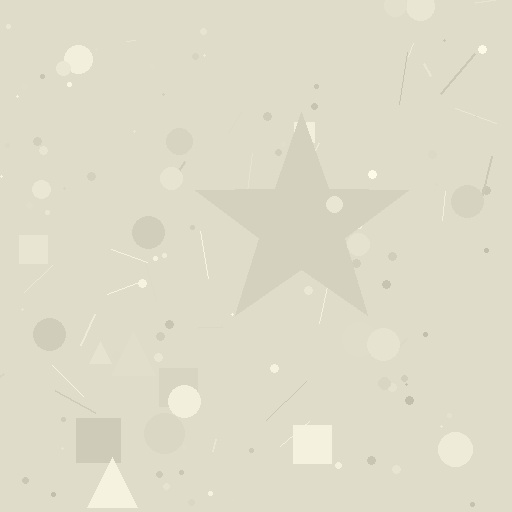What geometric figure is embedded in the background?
A star is embedded in the background.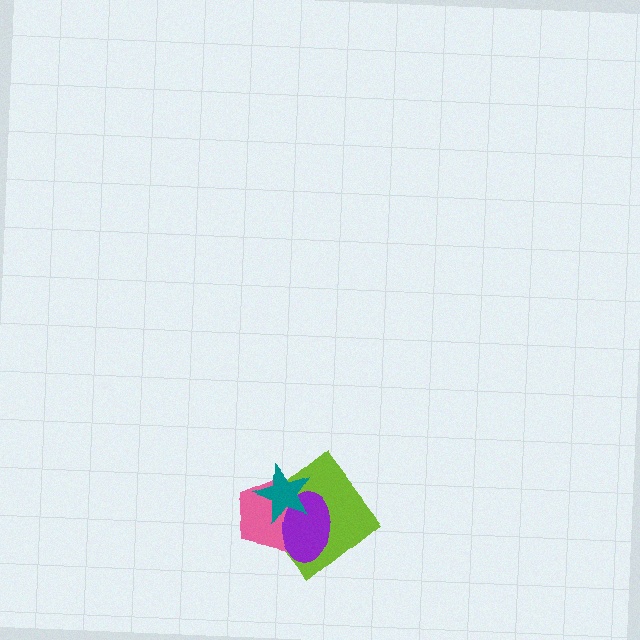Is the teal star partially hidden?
No, no other shape covers it.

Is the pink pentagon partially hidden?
Yes, it is partially covered by another shape.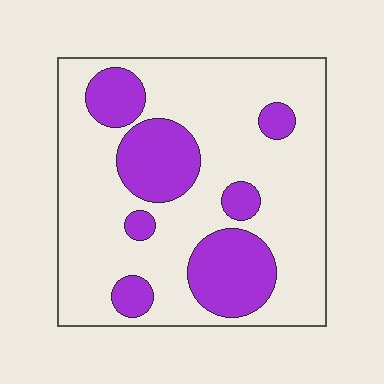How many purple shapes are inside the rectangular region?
7.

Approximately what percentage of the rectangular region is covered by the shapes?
Approximately 25%.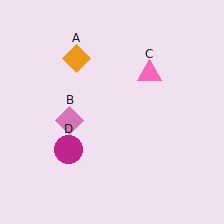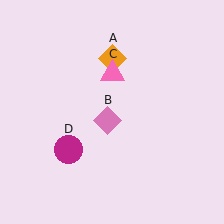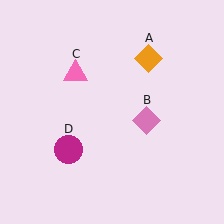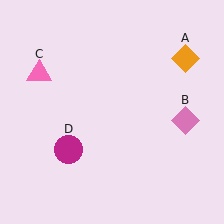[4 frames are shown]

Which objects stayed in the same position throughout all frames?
Magenta circle (object D) remained stationary.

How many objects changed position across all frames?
3 objects changed position: orange diamond (object A), pink diamond (object B), pink triangle (object C).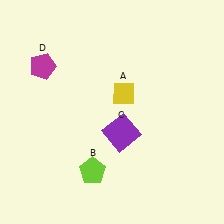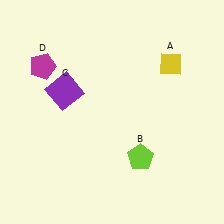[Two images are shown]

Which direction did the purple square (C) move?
The purple square (C) moved left.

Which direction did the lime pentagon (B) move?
The lime pentagon (B) moved right.